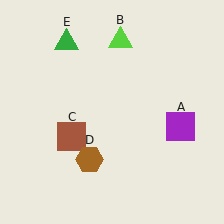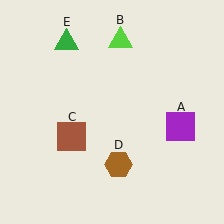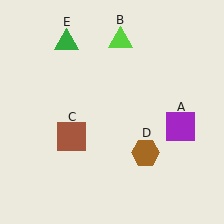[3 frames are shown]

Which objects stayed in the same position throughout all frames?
Purple square (object A) and lime triangle (object B) and brown square (object C) and green triangle (object E) remained stationary.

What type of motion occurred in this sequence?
The brown hexagon (object D) rotated counterclockwise around the center of the scene.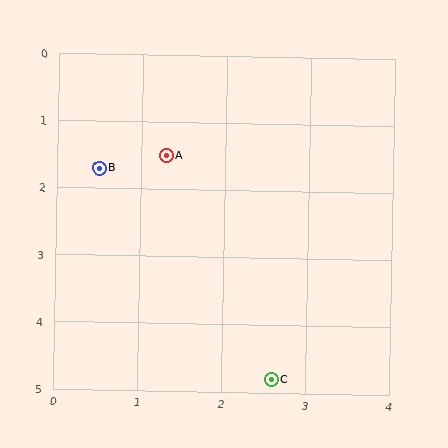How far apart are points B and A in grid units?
Points B and A are about 0.8 grid units apart.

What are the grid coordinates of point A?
Point A is at approximately (1.3, 1.5).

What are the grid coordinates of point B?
Point B is at approximately (0.5, 1.7).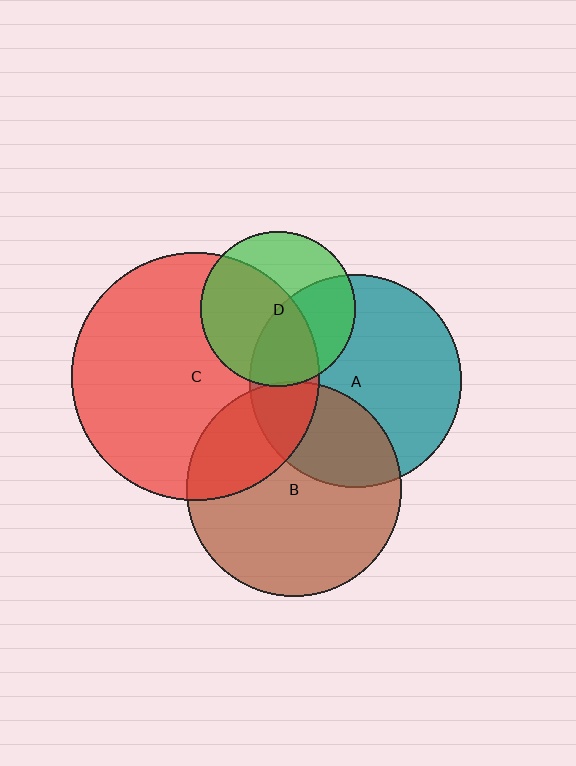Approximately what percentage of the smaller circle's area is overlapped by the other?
Approximately 5%.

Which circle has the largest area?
Circle C (red).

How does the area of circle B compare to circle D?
Approximately 1.9 times.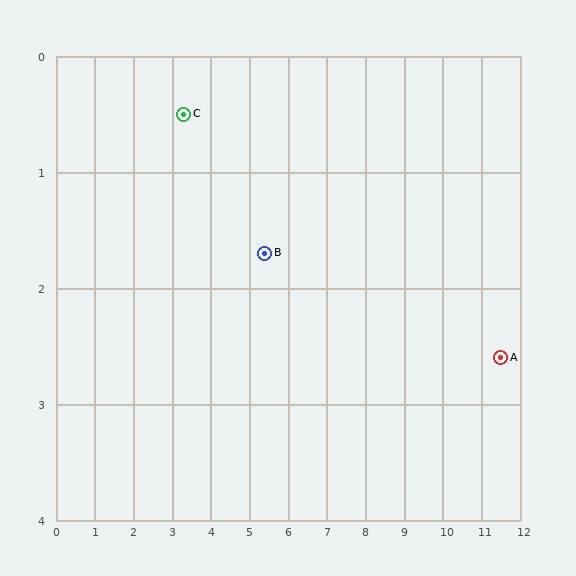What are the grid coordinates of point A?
Point A is at approximately (11.5, 2.6).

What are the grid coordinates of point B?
Point B is at approximately (5.4, 1.7).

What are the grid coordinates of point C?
Point C is at approximately (3.3, 0.5).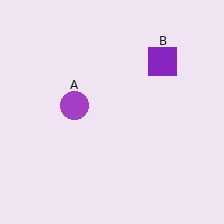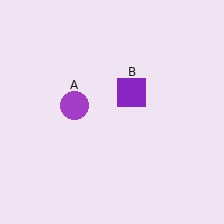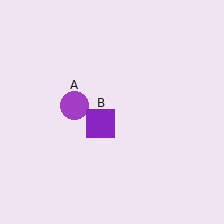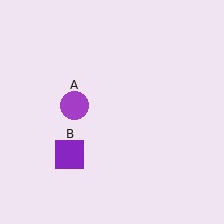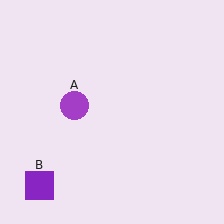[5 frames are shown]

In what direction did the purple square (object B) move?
The purple square (object B) moved down and to the left.